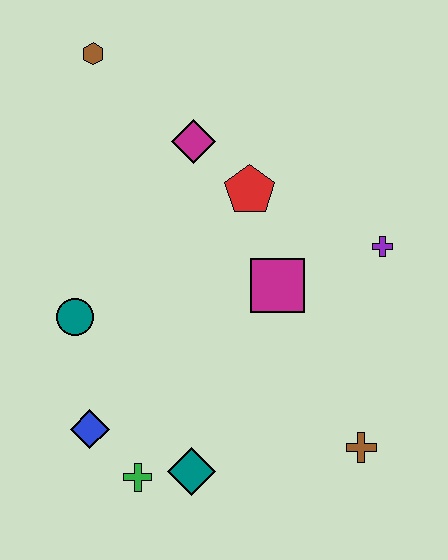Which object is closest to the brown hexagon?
The magenta diamond is closest to the brown hexagon.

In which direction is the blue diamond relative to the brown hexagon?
The blue diamond is below the brown hexagon.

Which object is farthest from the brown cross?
The brown hexagon is farthest from the brown cross.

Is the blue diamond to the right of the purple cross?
No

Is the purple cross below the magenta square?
No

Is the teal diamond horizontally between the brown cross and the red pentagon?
No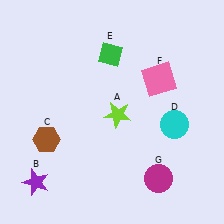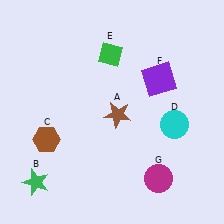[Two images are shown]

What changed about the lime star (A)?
In Image 1, A is lime. In Image 2, it changed to brown.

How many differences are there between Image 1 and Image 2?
There are 3 differences between the two images.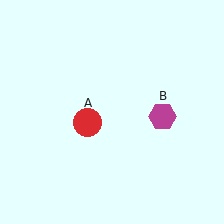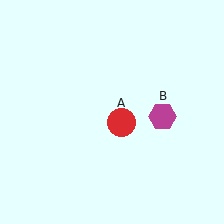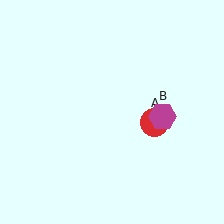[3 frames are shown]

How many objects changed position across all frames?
1 object changed position: red circle (object A).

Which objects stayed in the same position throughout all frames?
Magenta hexagon (object B) remained stationary.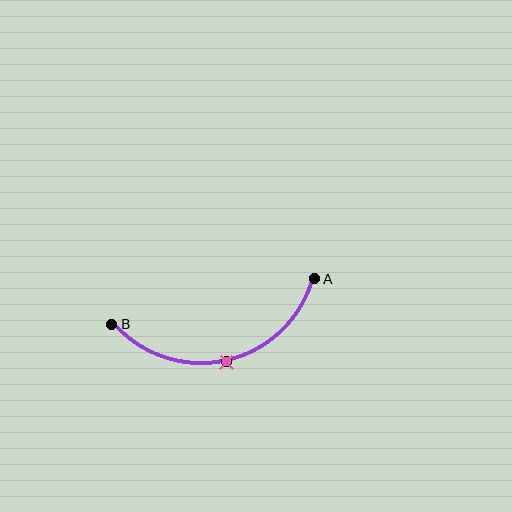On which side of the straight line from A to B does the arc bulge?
The arc bulges below the straight line connecting A and B.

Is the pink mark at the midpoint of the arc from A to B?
Yes. The pink mark lies on the arc at equal arc-length from both A and B — it is the arc midpoint.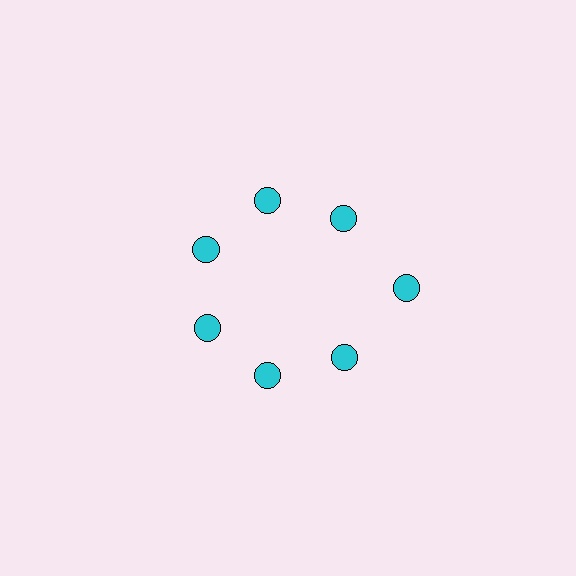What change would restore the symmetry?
The symmetry would be restored by moving it inward, back onto the ring so that all 7 circles sit at equal angles and equal distance from the center.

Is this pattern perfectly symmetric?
No. The 7 cyan circles are arranged in a ring, but one element near the 3 o'clock position is pushed outward from the center, breaking the 7-fold rotational symmetry.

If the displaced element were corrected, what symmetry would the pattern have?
It would have 7-fold rotational symmetry — the pattern would map onto itself every 51 degrees.